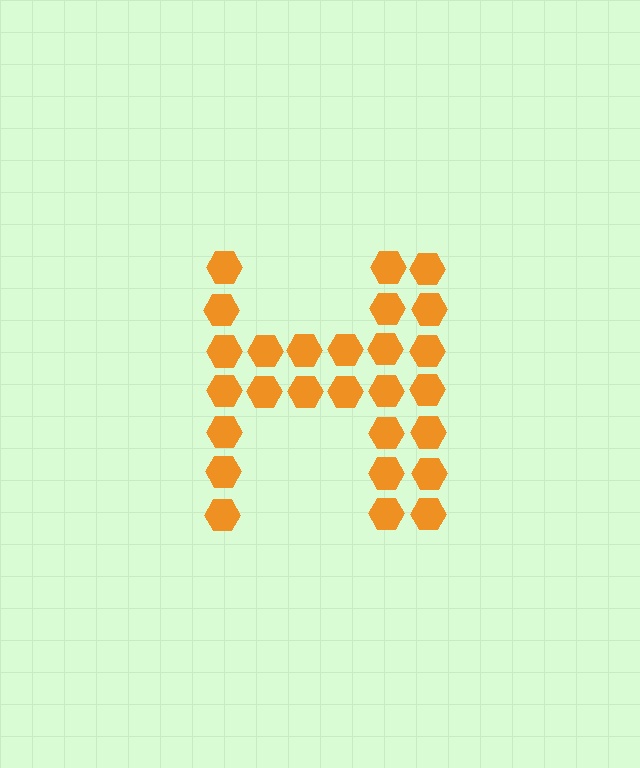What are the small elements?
The small elements are hexagons.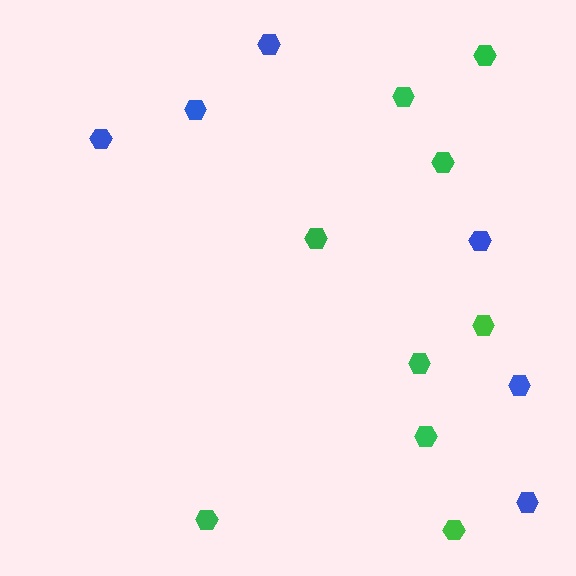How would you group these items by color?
There are 2 groups: one group of blue hexagons (6) and one group of green hexagons (9).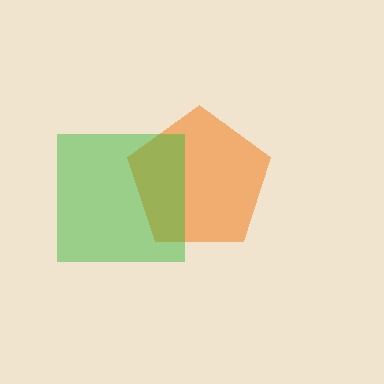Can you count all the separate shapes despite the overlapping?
Yes, there are 2 separate shapes.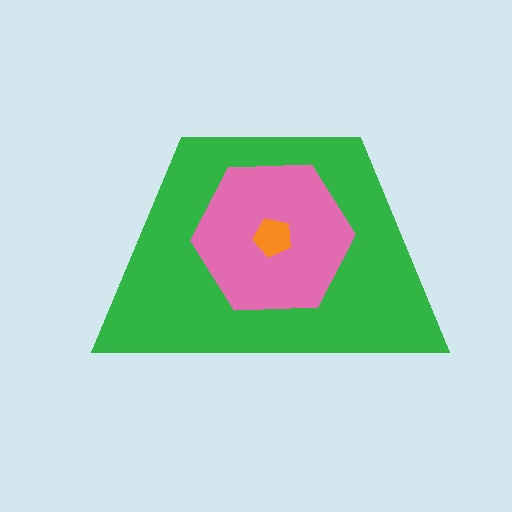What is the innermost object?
The orange pentagon.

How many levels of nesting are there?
3.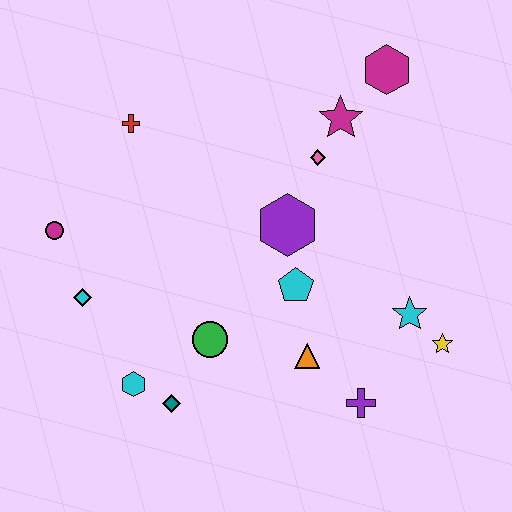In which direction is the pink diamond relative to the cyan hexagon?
The pink diamond is above the cyan hexagon.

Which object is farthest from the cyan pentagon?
The magenta circle is farthest from the cyan pentagon.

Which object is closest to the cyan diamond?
The magenta circle is closest to the cyan diamond.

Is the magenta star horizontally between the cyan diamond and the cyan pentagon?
No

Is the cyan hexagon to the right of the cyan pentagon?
No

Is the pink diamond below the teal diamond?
No